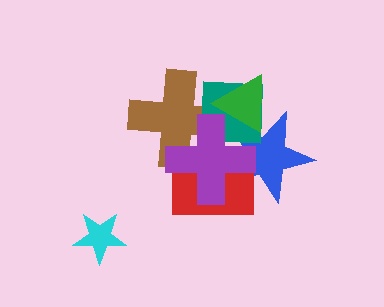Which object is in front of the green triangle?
The purple cross is in front of the green triangle.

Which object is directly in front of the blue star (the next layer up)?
The red rectangle is directly in front of the blue star.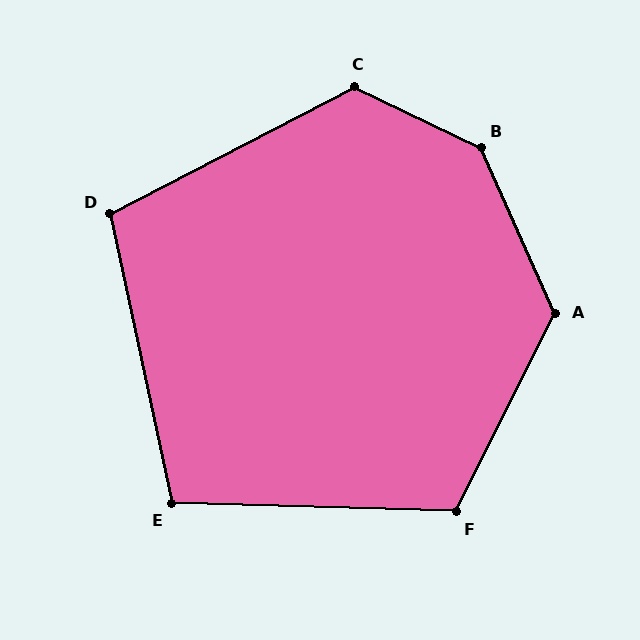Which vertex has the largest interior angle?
B, at approximately 140 degrees.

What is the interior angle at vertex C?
Approximately 127 degrees (obtuse).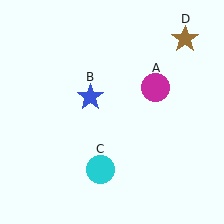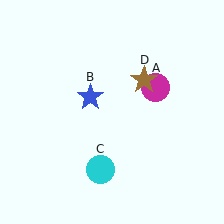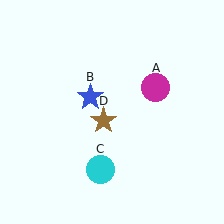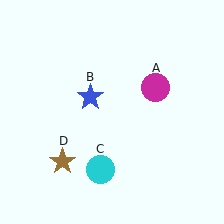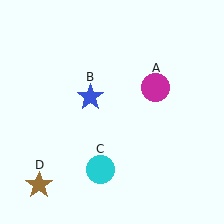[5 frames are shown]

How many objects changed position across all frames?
1 object changed position: brown star (object D).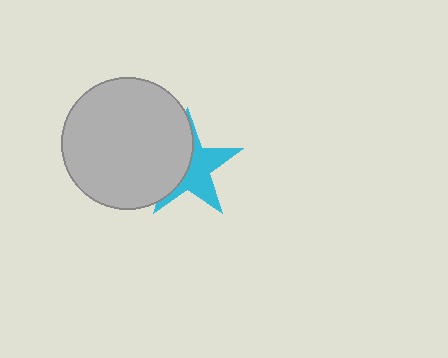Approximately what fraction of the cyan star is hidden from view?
Roughly 48% of the cyan star is hidden behind the light gray circle.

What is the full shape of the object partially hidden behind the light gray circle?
The partially hidden object is a cyan star.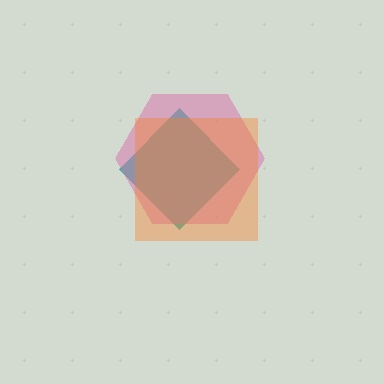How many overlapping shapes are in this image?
There are 3 overlapping shapes in the image.